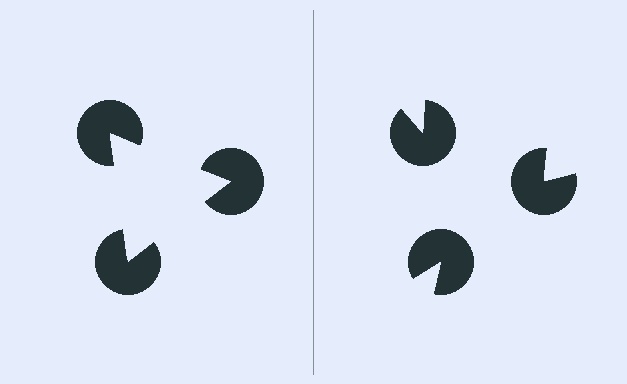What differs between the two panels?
The pac-man discs are positioned identically on both sides; only the wedge orientations differ. On the left they align to a triangle; on the right they are misaligned.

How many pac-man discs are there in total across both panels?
6 — 3 on each side.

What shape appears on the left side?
An illusory triangle.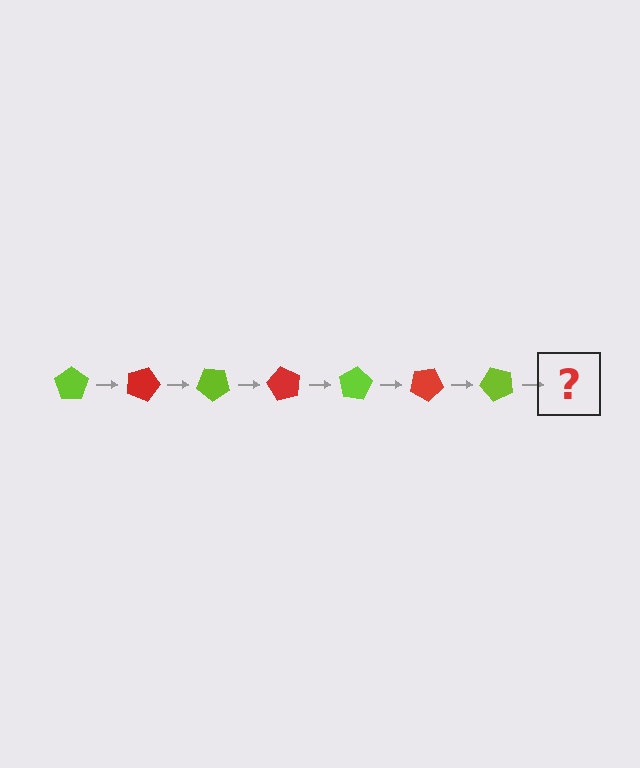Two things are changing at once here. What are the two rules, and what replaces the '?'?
The two rules are that it rotates 20 degrees each step and the color cycles through lime and red. The '?' should be a red pentagon, rotated 140 degrees from the start.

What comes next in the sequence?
The next element should be a red pentagon, rotated 140 degrees from the start.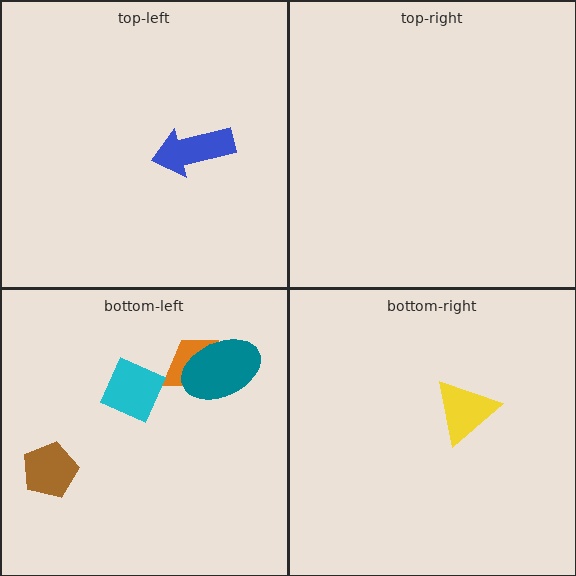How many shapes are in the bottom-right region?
1.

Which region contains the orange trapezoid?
The bottom-left region.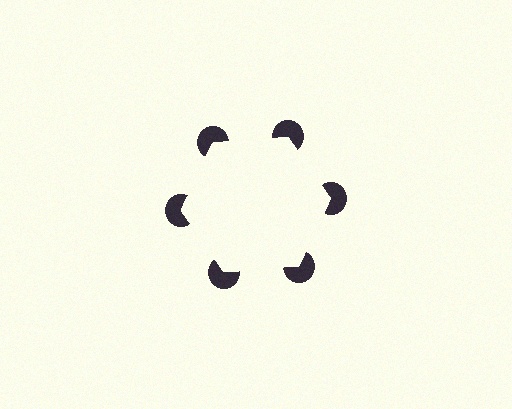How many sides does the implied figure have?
6 sides.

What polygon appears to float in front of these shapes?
An illusory hexagon — its edges are inferred from the aligned wedge cuts in the pac-man discs, not physically drawn.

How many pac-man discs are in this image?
There are 6 — one at each vertex of the illusory hexagon.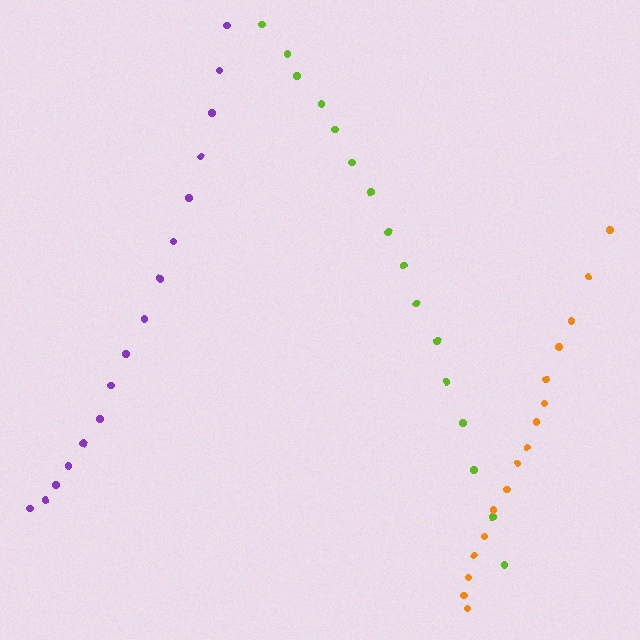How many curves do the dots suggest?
There are 3 distinct paths.